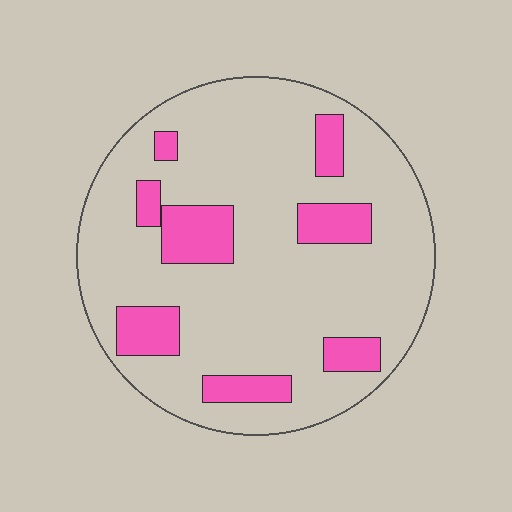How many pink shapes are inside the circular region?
8.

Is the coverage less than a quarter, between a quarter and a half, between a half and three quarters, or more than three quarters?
Less than a quarter.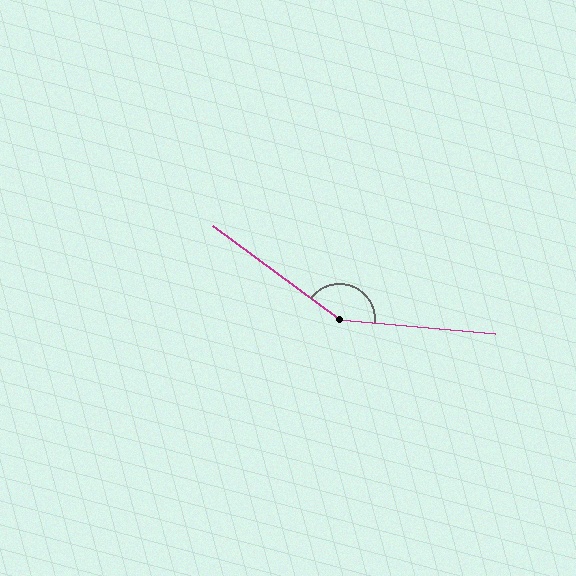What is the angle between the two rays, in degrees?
Approximately 149 degrees.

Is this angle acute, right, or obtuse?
It is obtuse.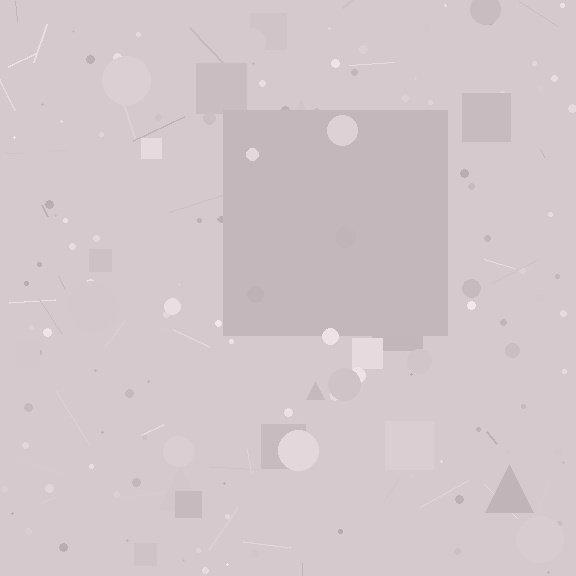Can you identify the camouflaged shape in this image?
The camouflaged shape is a square.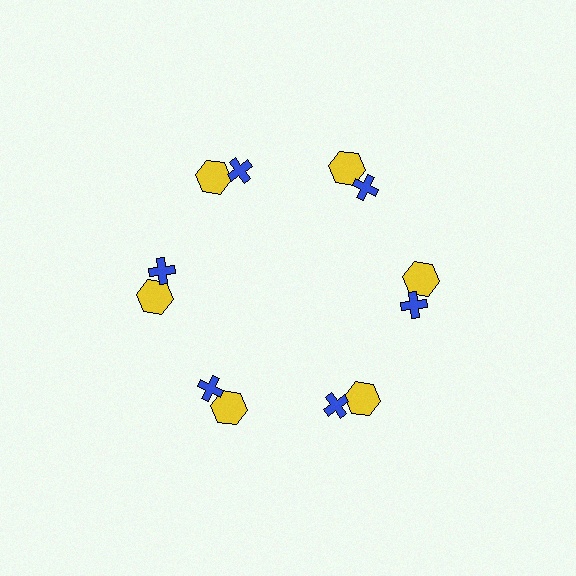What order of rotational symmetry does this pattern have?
This pattern has 6-fold rotational symmetry.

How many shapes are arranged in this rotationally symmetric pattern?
There are 12 shapes, arranged in 6 groups of 2.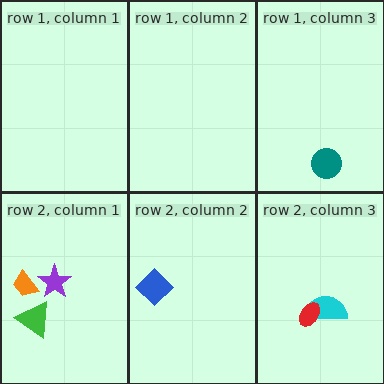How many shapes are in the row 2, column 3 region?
2.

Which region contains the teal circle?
The row 1, column 3 region.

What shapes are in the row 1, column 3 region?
The teal circle.